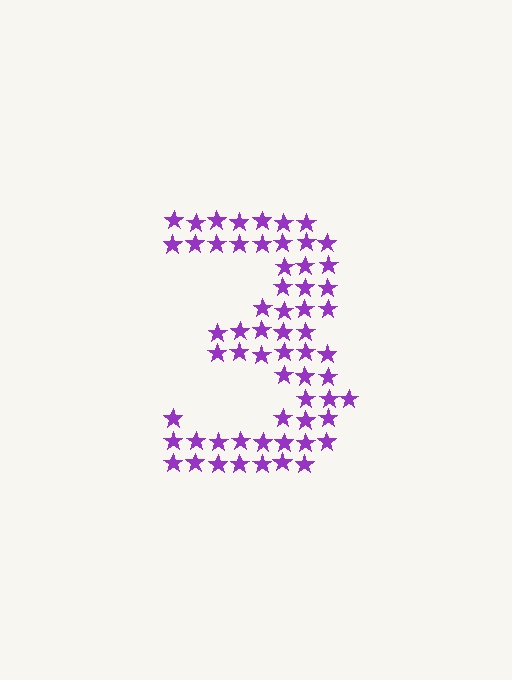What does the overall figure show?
The overall figure shows the digit 3.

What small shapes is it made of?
It is made of small stars.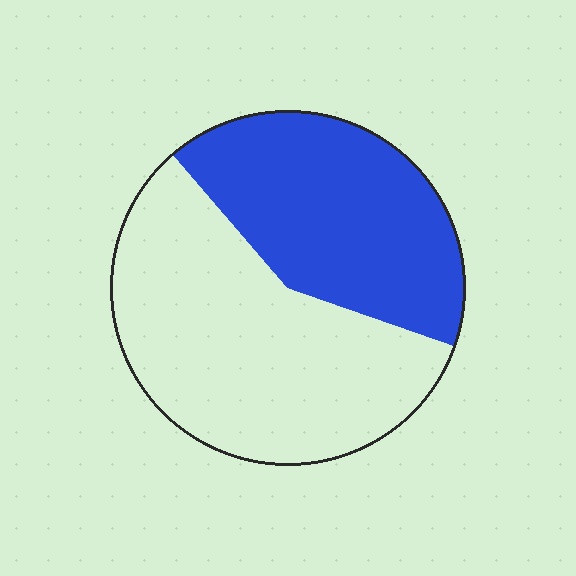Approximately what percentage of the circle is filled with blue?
Approximately 40%.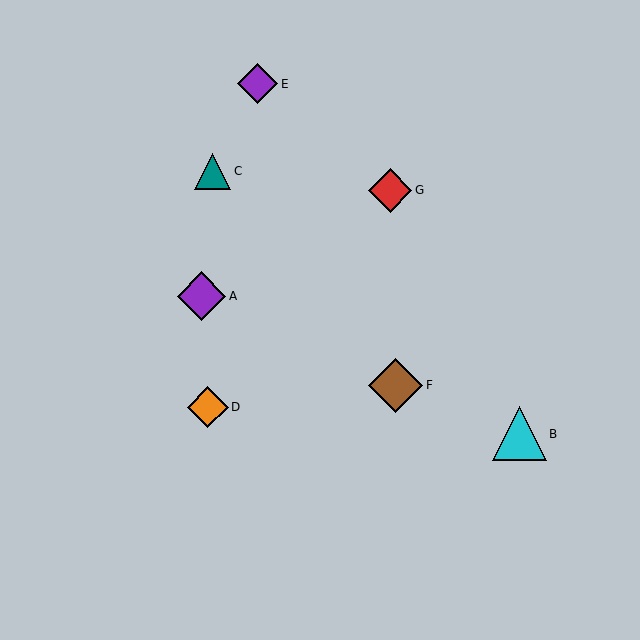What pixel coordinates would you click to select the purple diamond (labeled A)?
Click at (202, 296) to select the purple diamond A.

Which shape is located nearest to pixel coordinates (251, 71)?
The purple diamond (labeled E) at (257, 84) is nearest to that location.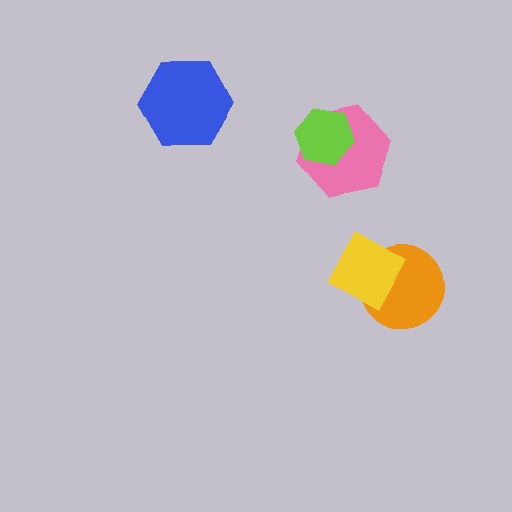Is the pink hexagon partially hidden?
Yes, it is partially covered by another shape.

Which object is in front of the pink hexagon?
The lime hexagon is in front of the pink hexagon.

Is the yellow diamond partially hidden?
No, no other shape covers it.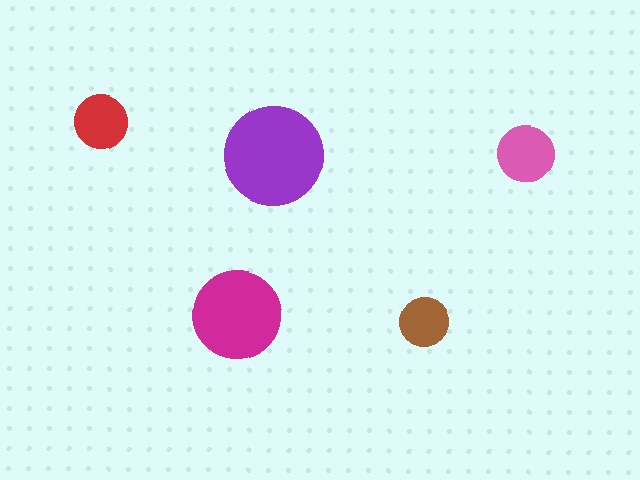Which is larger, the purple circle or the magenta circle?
The purple one.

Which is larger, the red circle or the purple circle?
The purple one.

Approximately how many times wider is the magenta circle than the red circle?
About 1.5 times wider.